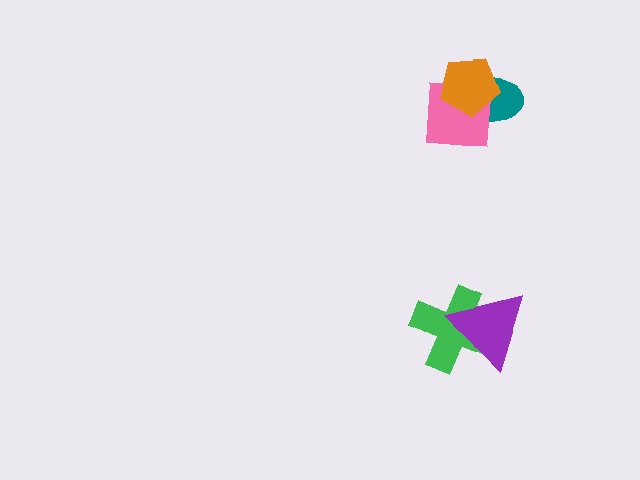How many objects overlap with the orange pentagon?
2 objects overlap with the orange pentagon.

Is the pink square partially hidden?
Yes, it is partially covered by another shape.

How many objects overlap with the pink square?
2 objects overlap with the pink square.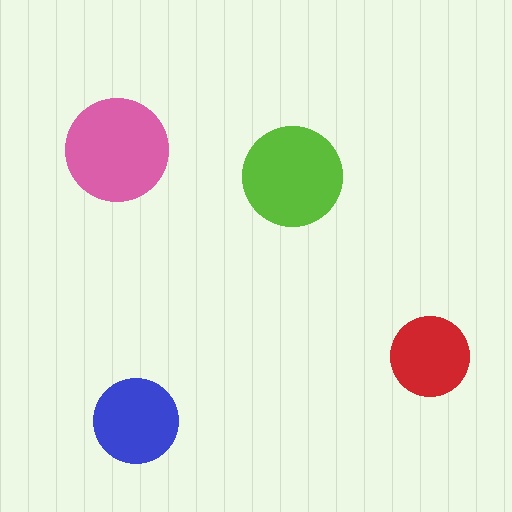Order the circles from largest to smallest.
the pink one, the lime one, the blue one, the red one.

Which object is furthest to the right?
The red circle is rightmost.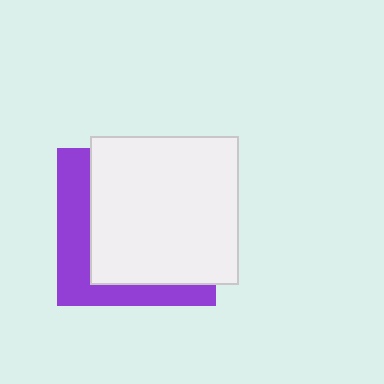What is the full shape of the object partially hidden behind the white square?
The partially hidden object is a purple square.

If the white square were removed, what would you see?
You would see the complete purple square.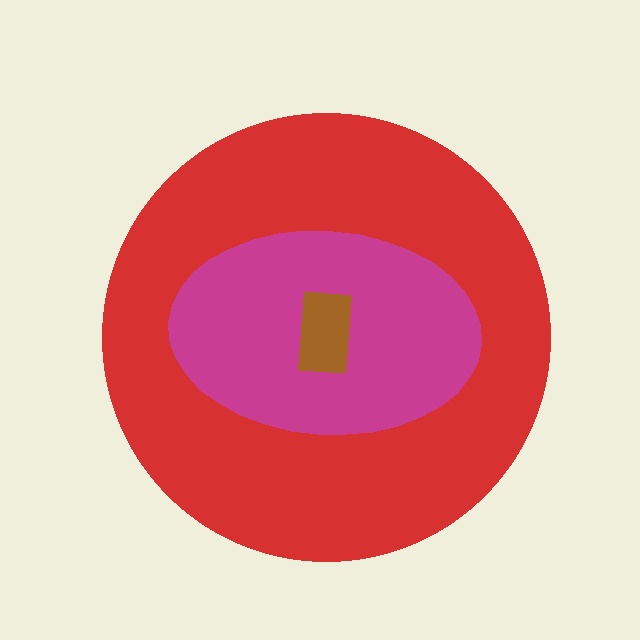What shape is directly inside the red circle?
The magenta ellipse.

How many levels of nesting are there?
3.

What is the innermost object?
The brown rectangle.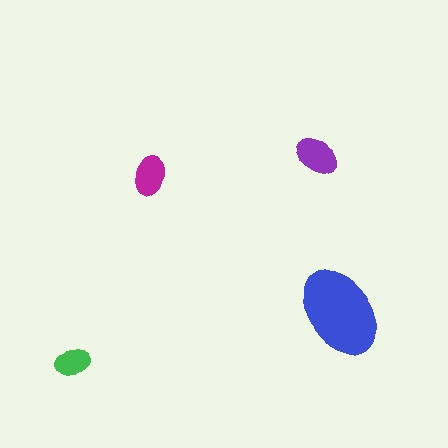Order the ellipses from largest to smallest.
the blue one, the purple one, the magenta one, the green one.